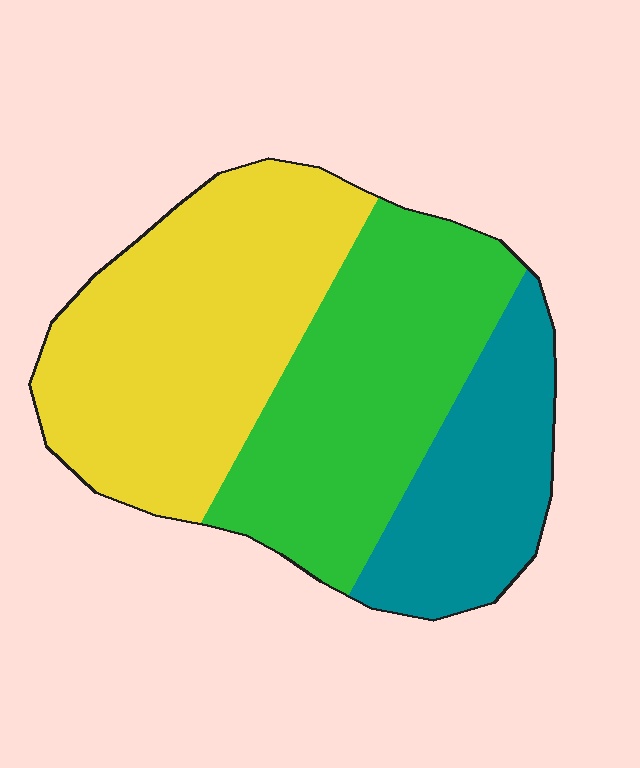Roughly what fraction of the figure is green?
Green covers about 35% of the figure.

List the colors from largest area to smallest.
From largest to smallest: yellow, green, teal.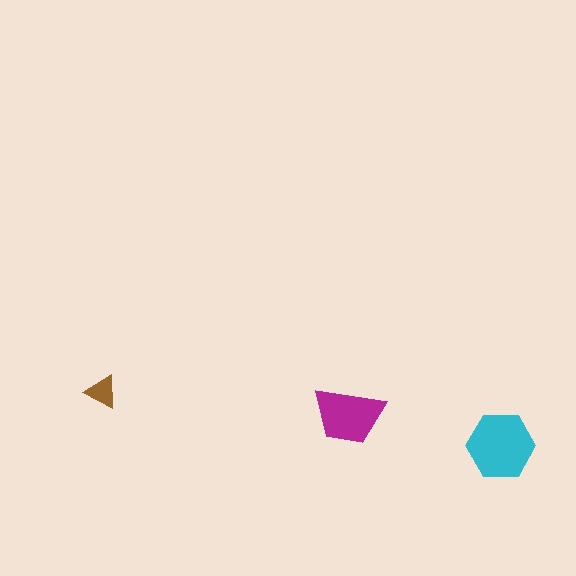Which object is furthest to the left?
The brown triangle is leftmost.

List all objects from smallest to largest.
The brown triangle, the magenta trapezoid, the cyan hexagon.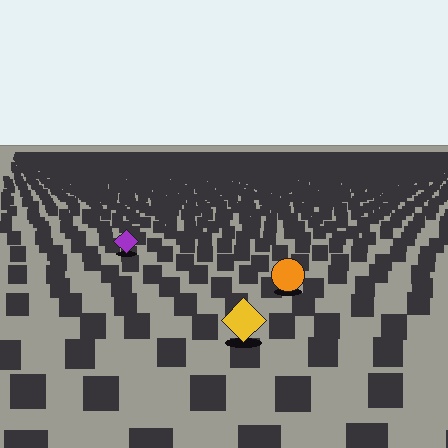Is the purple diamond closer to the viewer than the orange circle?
No. The orange circle is closer — you can tell from the texture gradient: the ground texture is coarser near it.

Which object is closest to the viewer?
The yellow diamond is closest. The texture marks near it are larger and more spread out.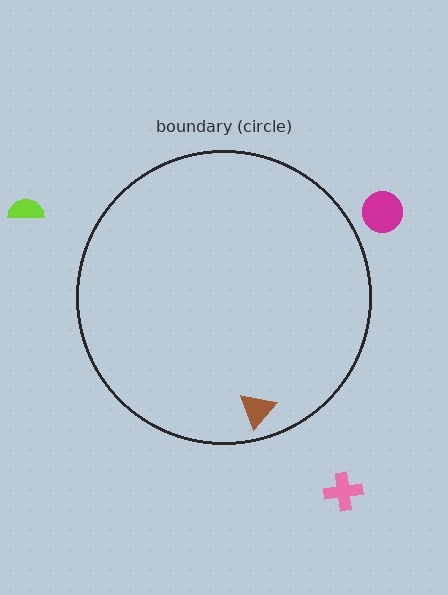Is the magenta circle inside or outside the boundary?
Outside.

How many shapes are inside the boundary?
1 inside, 3 outside.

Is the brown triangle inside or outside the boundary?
Inside.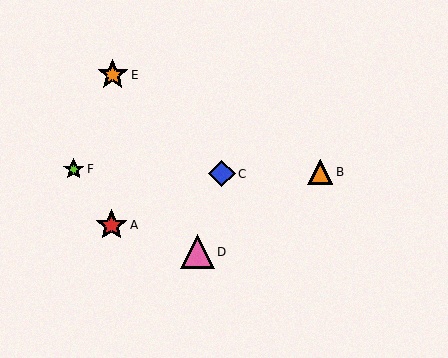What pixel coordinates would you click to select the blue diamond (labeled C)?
Click at (222, 174) to select the blue diamond C.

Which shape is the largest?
The pink triangle (labeled D) is the largest.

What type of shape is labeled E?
Shape E is an orange star.